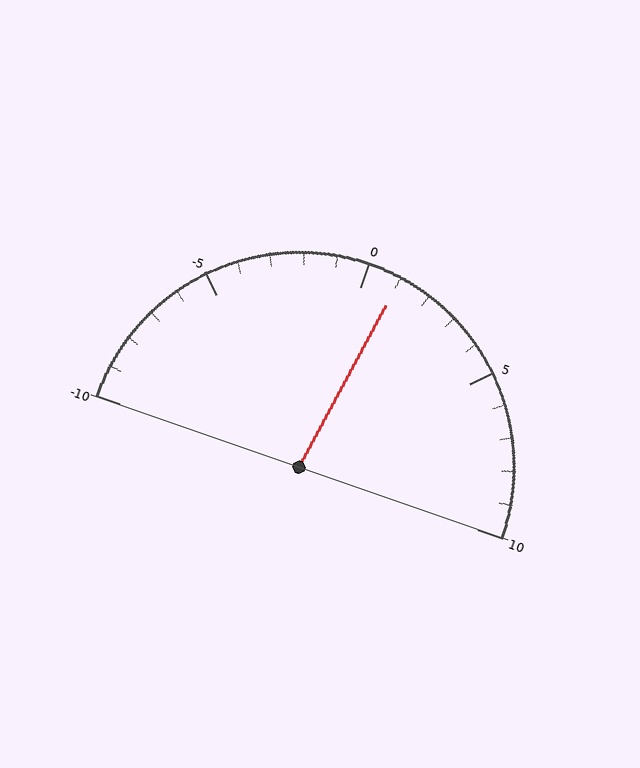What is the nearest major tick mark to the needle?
The nearest major tick mark is 0.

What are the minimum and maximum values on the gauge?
The gauge ranges from -10 to 10.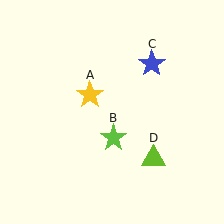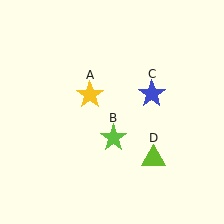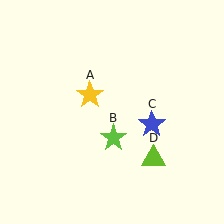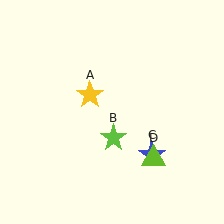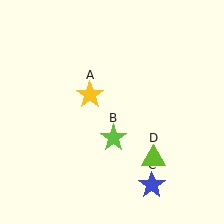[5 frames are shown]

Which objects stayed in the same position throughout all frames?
Yellow star (object A) and lime star (object B) and lime triangle (object D) remained stationary.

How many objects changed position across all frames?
1 object changed position: blue star (object C).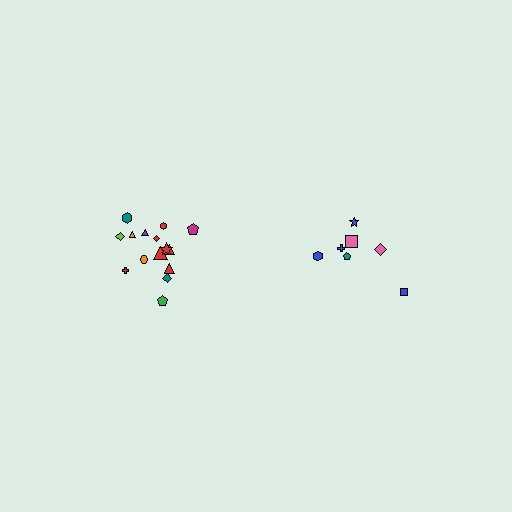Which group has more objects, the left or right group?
The left group.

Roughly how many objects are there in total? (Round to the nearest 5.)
Roughly 20 objects in total.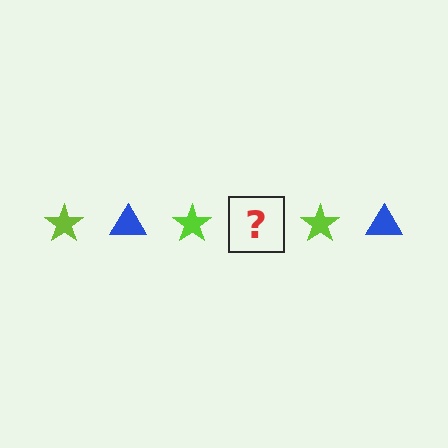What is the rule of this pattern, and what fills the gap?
The rule is that the pattern alternates between lime star and blue triangle. The gap should be filled with a blue triangle.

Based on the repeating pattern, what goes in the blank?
The blank should be a blue triangle.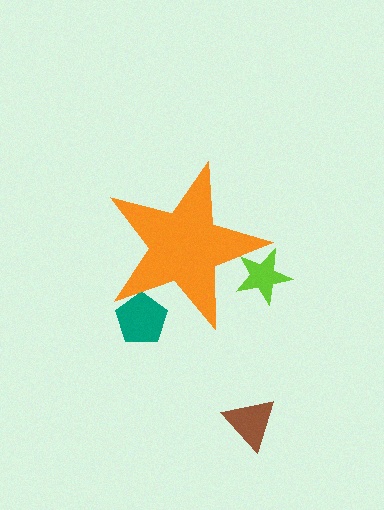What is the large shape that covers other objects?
An orange star.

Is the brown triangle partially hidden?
No, the brown triangle is fully visible.